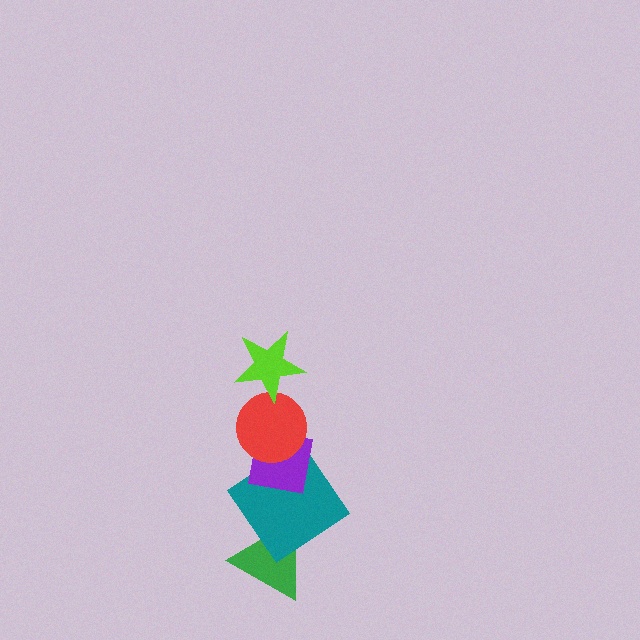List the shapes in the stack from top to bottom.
From top to bottom: the lime star, the red circle, the purple square, the teal diamond, the green triangle.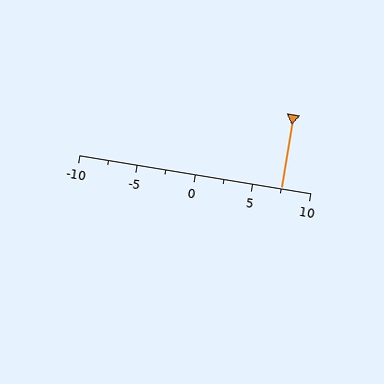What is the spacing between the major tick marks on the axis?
The major ticks are spaced 5 apart.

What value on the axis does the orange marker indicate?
The marker indicates approximately 7.5.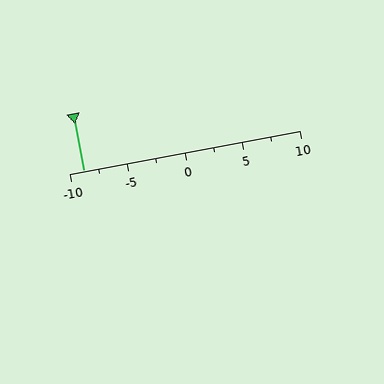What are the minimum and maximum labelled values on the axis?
The axis runs from -10 to 10.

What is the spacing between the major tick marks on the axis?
The major ticks are spaced 5 apart.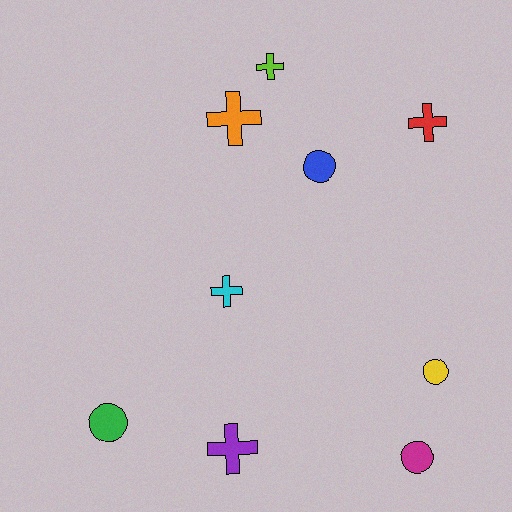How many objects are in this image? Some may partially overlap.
There are 9 objects.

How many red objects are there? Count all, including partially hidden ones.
There is 1 red object.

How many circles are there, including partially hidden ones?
There are 4 circles.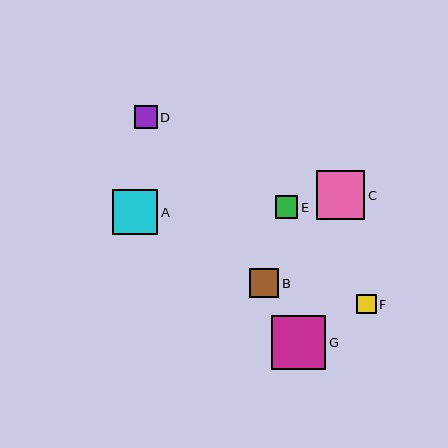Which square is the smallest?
Square F is the smallest with a size of approximately 19 pixels.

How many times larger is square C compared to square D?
Square C is approximately 2.1 times the size of square D.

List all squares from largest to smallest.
From largest to smallest: G, C, A, B, D, E, F.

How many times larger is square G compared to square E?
Square G is approximately 2.4 times the size of square E.